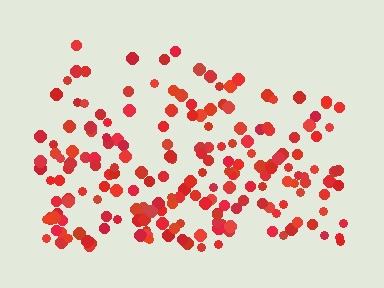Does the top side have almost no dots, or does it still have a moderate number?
Still a moderate number, just noticeably fewer than the bottom.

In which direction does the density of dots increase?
From top to bottom, with the bottom side densest.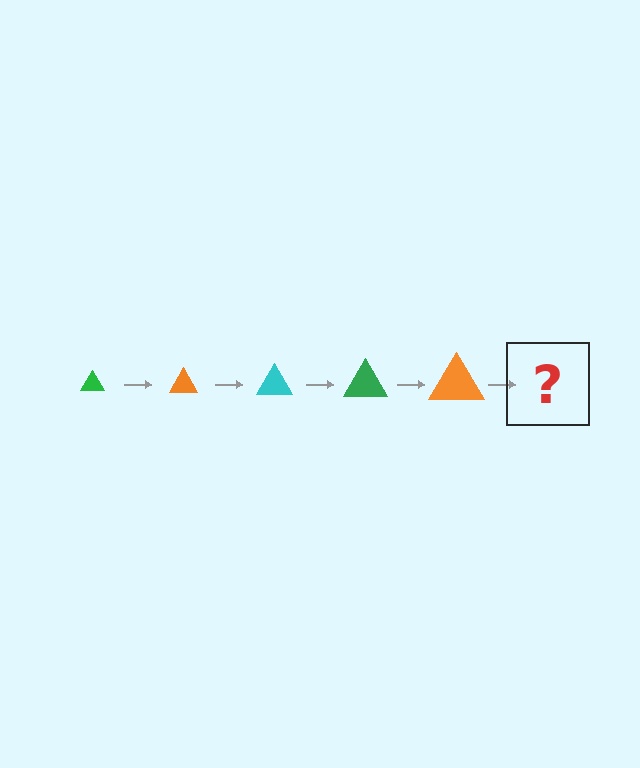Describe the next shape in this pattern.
It should be a cyan triangle, larger than the previous one.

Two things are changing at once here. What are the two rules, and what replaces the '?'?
The two rules are that the triangle grows larger each step and the color cycles through green, orange, and cyan. The '?' should be a cyan triangle, larger than the previous one.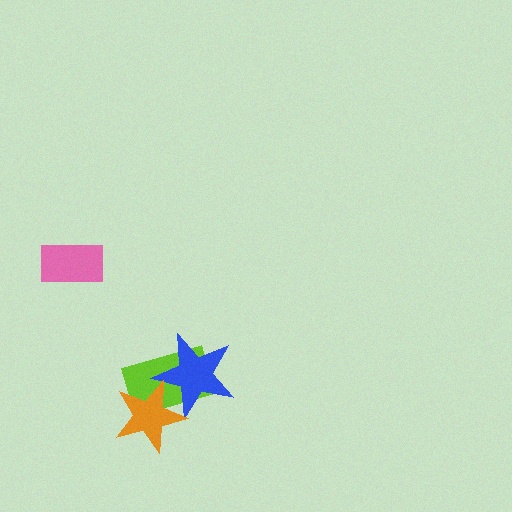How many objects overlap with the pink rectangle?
0 objects overlap with the pink rectangle.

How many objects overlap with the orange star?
2 objects overlap with the orange star.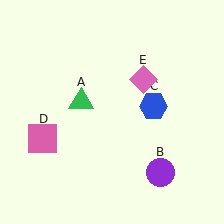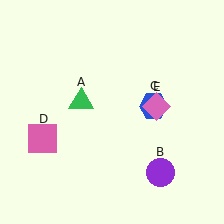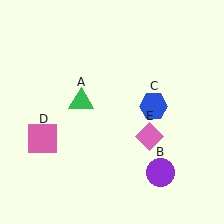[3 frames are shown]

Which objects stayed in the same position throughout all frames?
Green triangle (object A) and purple circle (object B) and blue hexagon (object C) and pink square (object D) remained stationary.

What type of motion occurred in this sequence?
The pink diamond (object E) rotated clockwise around the center of the scene.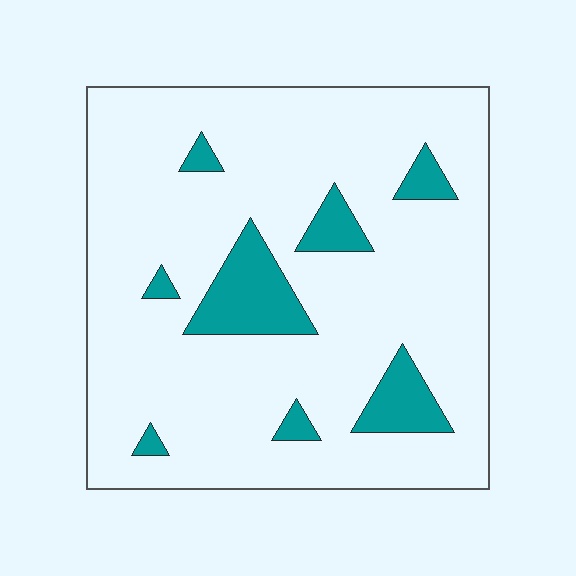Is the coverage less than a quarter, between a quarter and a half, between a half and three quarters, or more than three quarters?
Less than a quarter.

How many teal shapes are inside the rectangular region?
8.